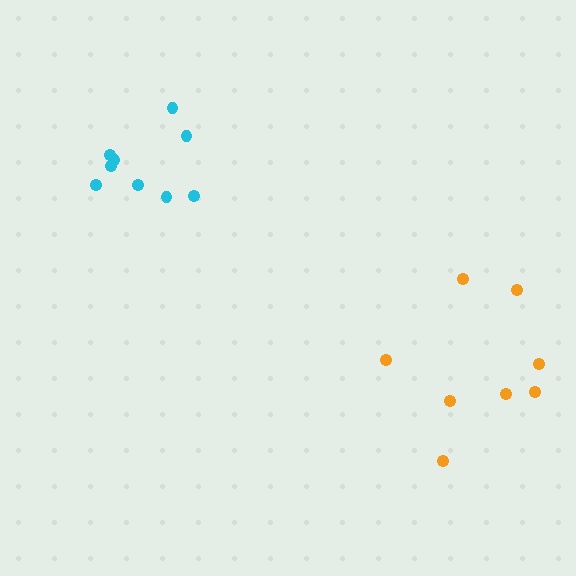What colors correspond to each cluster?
The clusters are colored: cyan, orange.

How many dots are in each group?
Group 1: 9 dots, Group 2: 8 dots (17 total).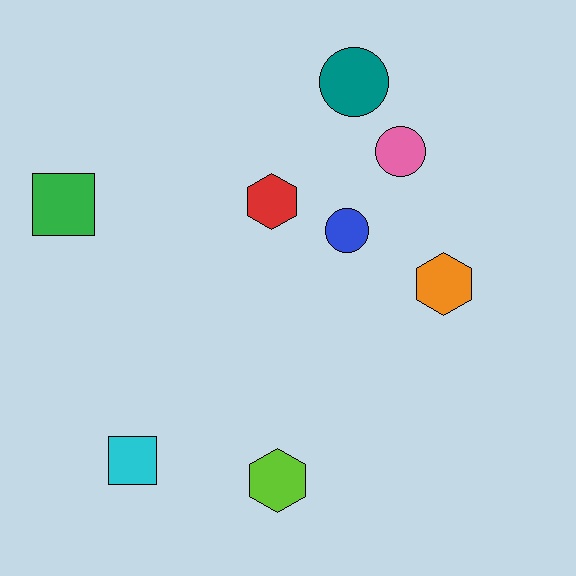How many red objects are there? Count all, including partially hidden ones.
There is 1 red object.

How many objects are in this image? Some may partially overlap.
There are 8 objects.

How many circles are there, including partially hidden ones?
There are 3 circles.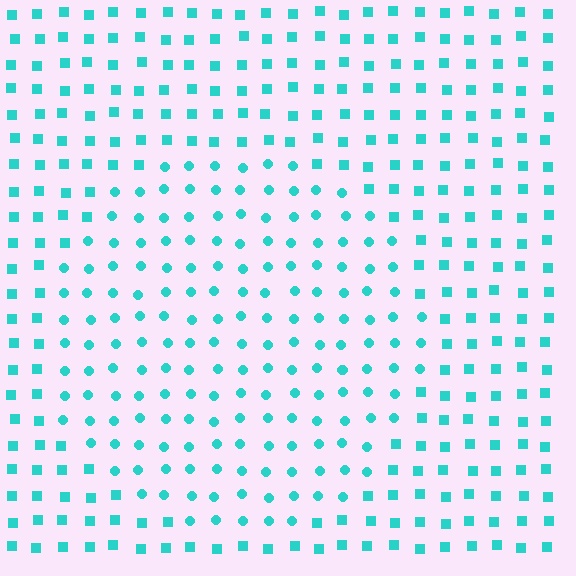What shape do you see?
I see a circle.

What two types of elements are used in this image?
The image uses circles inside the circle region and squares outside it.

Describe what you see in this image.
The image is filled with small cyan elements arranged in a uniform grid. A circle-shaped region contains circles, while the surrounding area contains squares. The boundary is defined purely by the change in element shape.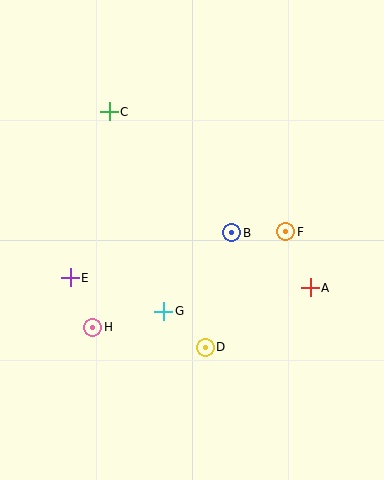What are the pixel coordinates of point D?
Point D is at (205, 347).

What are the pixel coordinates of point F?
Point F is at (286, 232).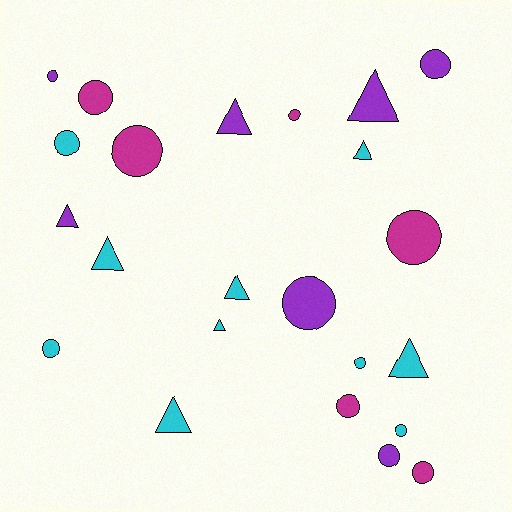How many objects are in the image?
There are 23 objects.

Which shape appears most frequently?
Circle, with 14 objects.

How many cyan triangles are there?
There are 6 cyan triangles.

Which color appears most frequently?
Cyan, with 10 objects.